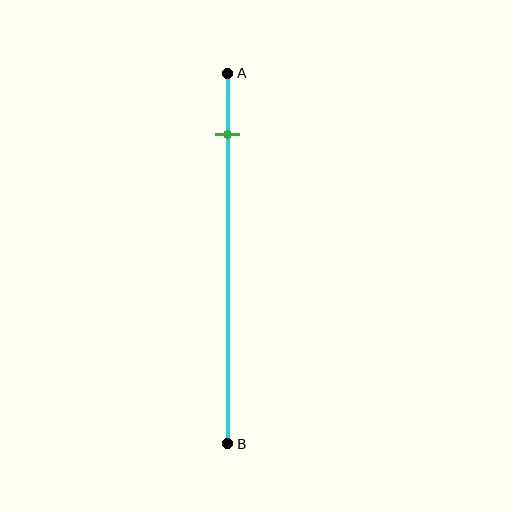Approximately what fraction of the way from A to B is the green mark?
The green mark is approximately 15% of the way from A to B.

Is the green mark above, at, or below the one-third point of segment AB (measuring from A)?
The green mark is above the one-third point of segment AB.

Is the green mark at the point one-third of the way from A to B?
No, the mark is at about 15% from A, not at the 33% one-third point.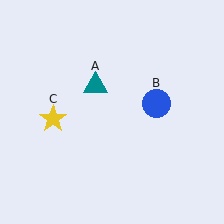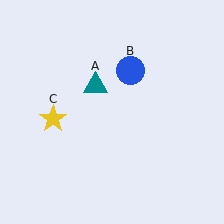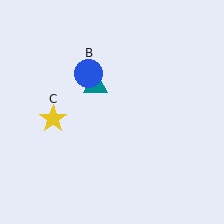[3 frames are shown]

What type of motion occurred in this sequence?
The blue circle (object B) rotated counterclockwise around the center of the scene.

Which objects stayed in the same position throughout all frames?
Teal triangle (object A) and yellow star (object C) remained stationary.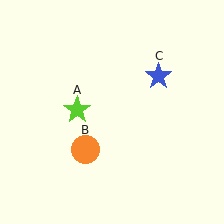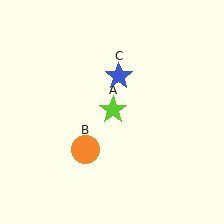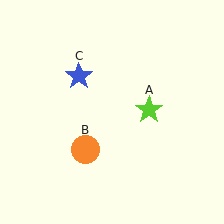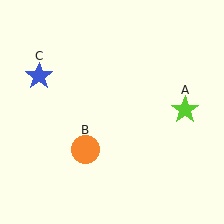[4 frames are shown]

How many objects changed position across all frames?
2 objects changed position: lime star (object A), blue star (object C).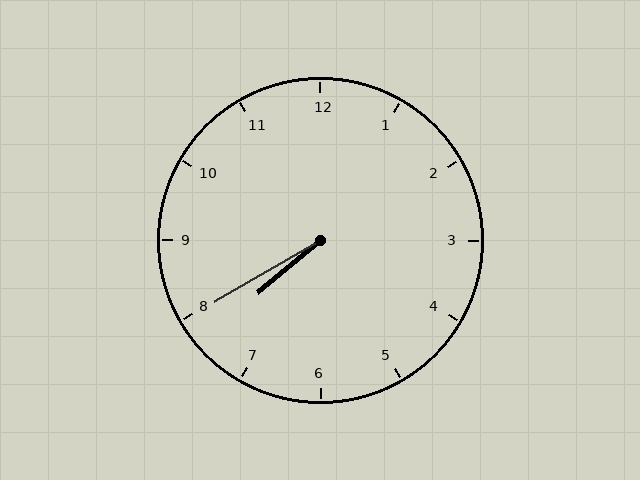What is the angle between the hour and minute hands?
Approximately 10 degrees.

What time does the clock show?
7:40.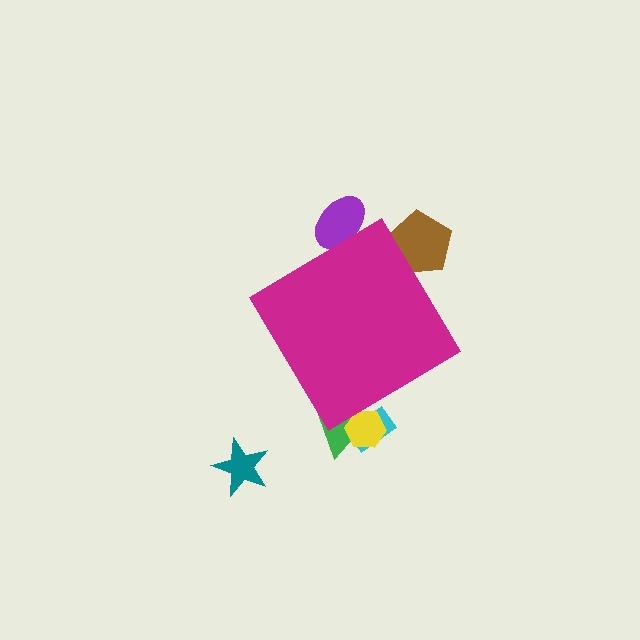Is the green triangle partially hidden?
Yes, the green triangle is partially hidden behind the magenta diamond.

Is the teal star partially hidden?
No, the teal star is fully visible.